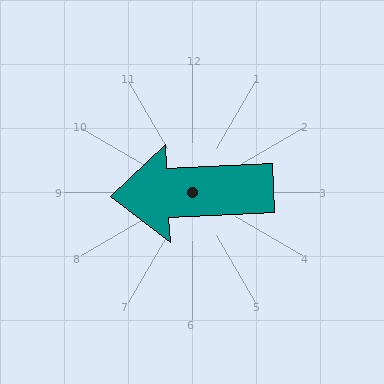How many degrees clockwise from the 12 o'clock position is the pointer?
Approximately 267 degrees.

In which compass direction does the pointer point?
West.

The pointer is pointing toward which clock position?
Roughly 9 o'clock.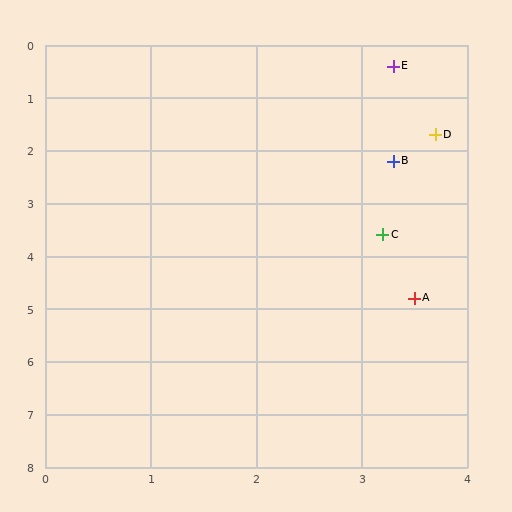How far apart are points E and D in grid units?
Points E and D are about 1.4 grid units apart.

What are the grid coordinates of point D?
Point D is at approximately (3.7, 1.7).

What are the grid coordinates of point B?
Point B is at approximately (3.3, 2.2).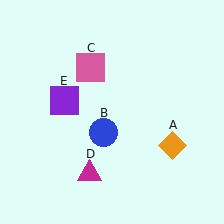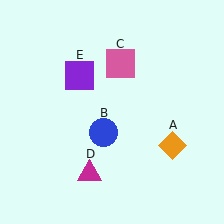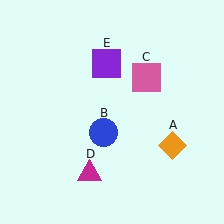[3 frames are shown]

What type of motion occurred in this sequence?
The pink square (object C), purple square (object E) rotated clockwise around the center of the scene.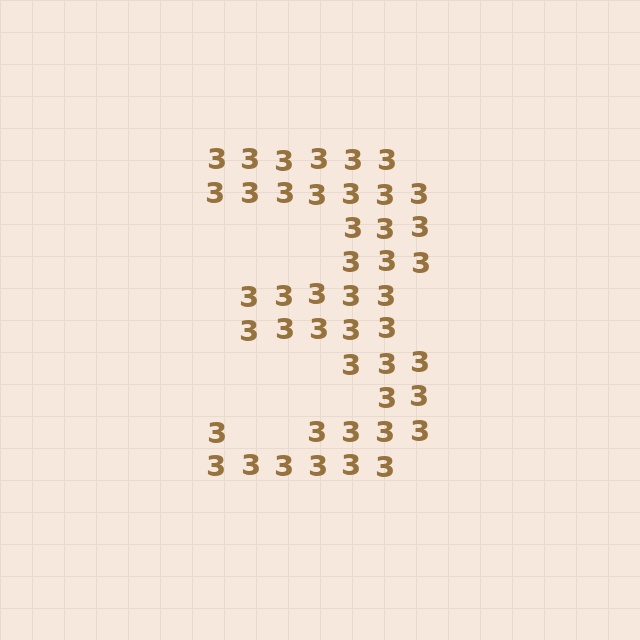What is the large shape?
The large shape is the digit 3.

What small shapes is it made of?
It is made of small digit 3's.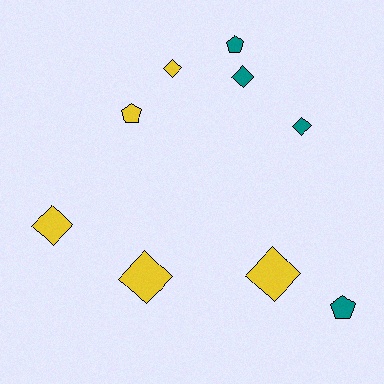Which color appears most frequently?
Yellow, with 5 objects.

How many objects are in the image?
There are 9 objects.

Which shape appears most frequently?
Diamond, with 6 objects.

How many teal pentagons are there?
There are 2 teal pentagons.